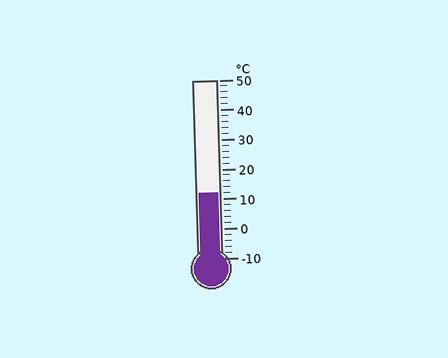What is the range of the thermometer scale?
The thermometer scale ranges from -10°C to 50°C.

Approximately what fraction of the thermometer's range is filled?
The thermometer is filled to approximately 35% of its range.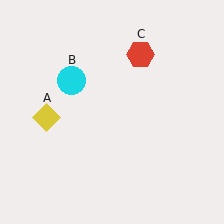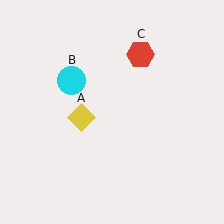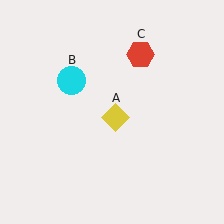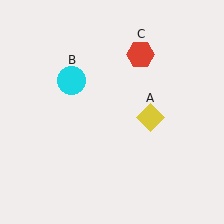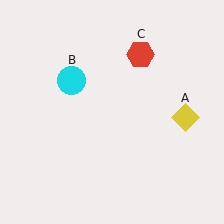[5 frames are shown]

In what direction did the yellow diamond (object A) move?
The yellow diamond (object A) moved right.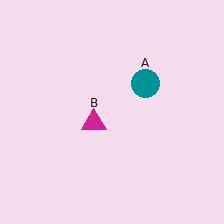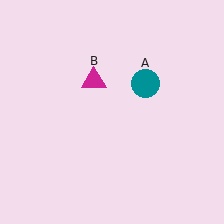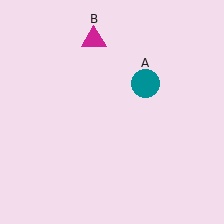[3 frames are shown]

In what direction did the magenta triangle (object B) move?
The magenta triangle (object B) moved up.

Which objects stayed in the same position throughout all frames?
Teal circle (object A) remained stationary.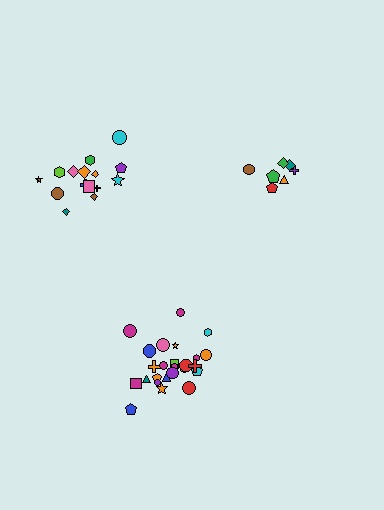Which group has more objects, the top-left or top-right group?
The top-left group.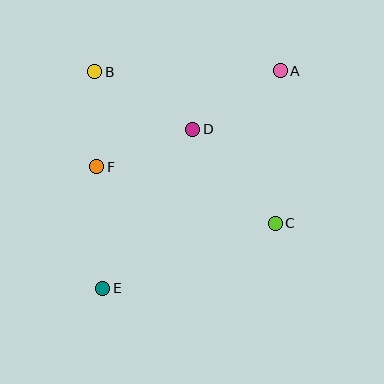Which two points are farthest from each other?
Points A and E are farthest from each other.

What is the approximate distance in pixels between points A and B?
The distance between A and B is approximately 186 pixels.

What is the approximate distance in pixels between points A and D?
The distance between A and D is approximately 105 pixels.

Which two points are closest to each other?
Points B and F are closest to each other.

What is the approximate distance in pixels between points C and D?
The distance between C and D is approximately 125 pixels.